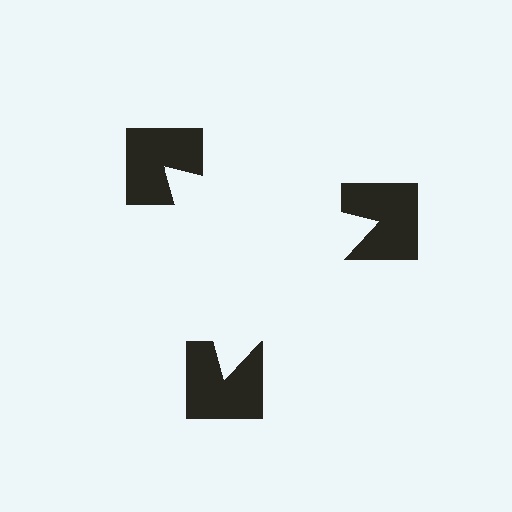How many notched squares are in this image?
There are 3 — one at each vertex of the illusory triangle.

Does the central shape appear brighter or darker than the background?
It typically appears slightly brighter than the background, even though no actual brightness change is drawn.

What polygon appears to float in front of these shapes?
An illusory triangle — its edges are inferred from the aligned wedge cuts in the notched squares, not physically drawn.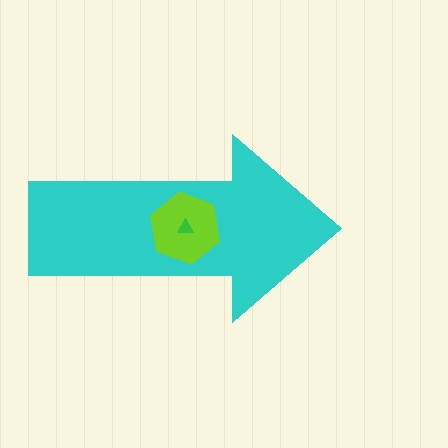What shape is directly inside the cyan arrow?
The lime hexagon.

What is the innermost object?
The green triangle.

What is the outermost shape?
The cyan arrow.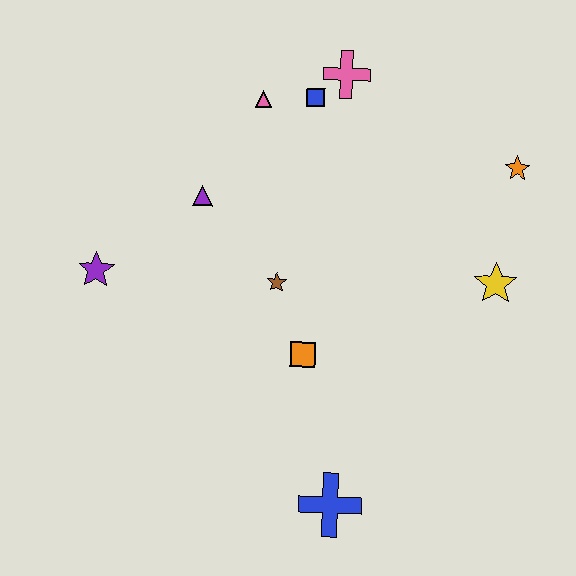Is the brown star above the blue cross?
Yes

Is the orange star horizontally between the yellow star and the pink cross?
No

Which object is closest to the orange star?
The yellow star is closest to the orange star.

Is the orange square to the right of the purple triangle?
Yes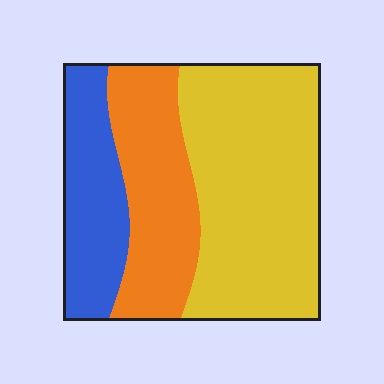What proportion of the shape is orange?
Orange takes up about one quarter (1/4) of the shape.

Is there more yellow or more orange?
Yellow.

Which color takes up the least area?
Blue, at roughly 20%.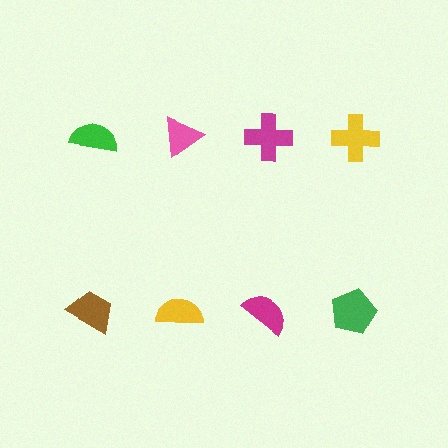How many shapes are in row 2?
4 shapes.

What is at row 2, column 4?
A green pentagon.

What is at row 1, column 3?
A magenta cross.